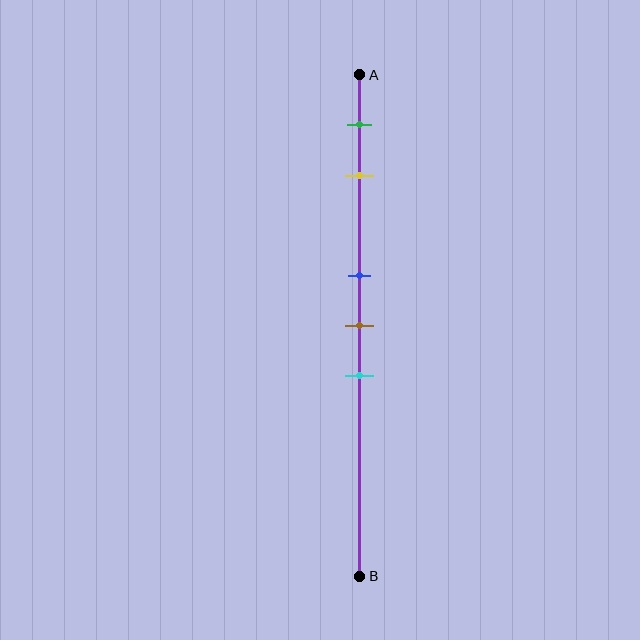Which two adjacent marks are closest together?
The blue and brown marks are the closest adjacent pair.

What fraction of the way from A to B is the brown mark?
The brown mark is approximately 50% (0.5) of the way from A to B.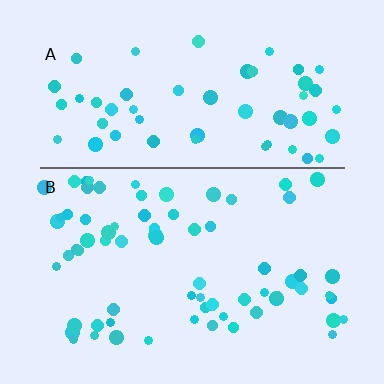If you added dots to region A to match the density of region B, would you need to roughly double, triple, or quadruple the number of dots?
Approximately double.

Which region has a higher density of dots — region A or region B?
B (the bottom).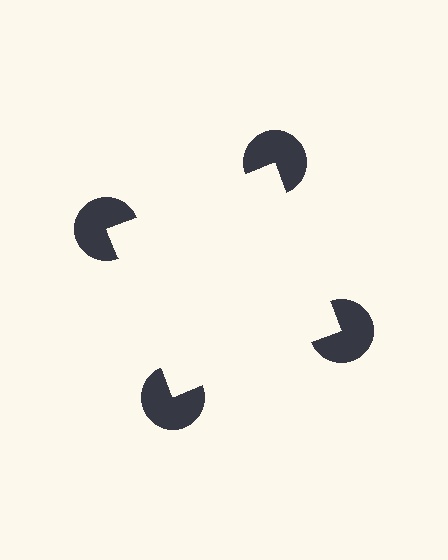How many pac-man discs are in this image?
There are 4 — one at each vertex of the illusory square.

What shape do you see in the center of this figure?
An illusory square — its edges are inferred from the aligned wedge cuts in the pac-man discs, not physically drawn.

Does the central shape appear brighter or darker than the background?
It typically appears slightly brighter than the background, even though no actual brightness change is drawn.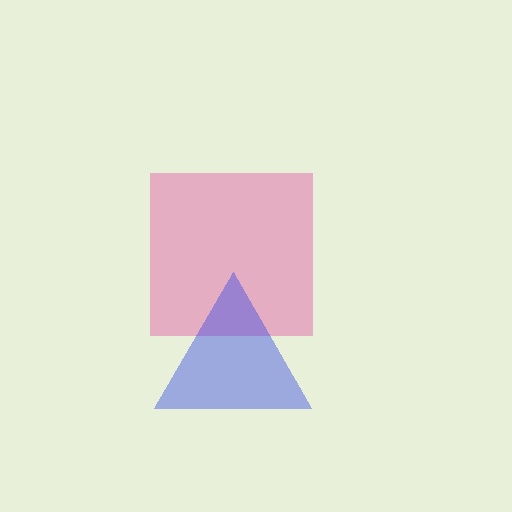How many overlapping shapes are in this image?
There are 2 overlapping shapes in the image.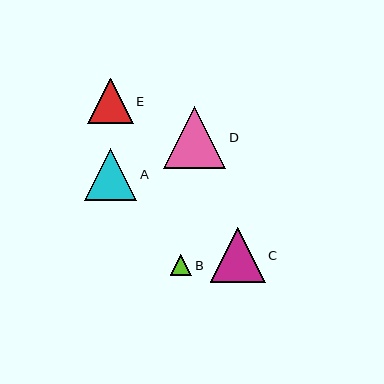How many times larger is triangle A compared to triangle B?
Triangle A is approximately 2.4 times the size of triangle B.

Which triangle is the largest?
Triangle D is the largest with a size of approximately 62 pixels.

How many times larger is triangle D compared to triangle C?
Triangle D is approximately 1.1 times the size of triangle C.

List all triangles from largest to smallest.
From largest to smallest: D, C, A, E, B.